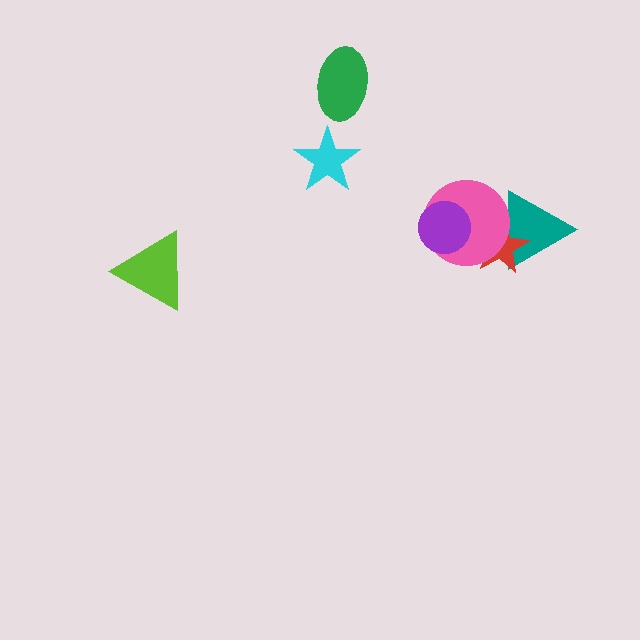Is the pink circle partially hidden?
Yes, it is partially covered by another shape.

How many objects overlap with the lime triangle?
0 objects overlap with the lime triangle.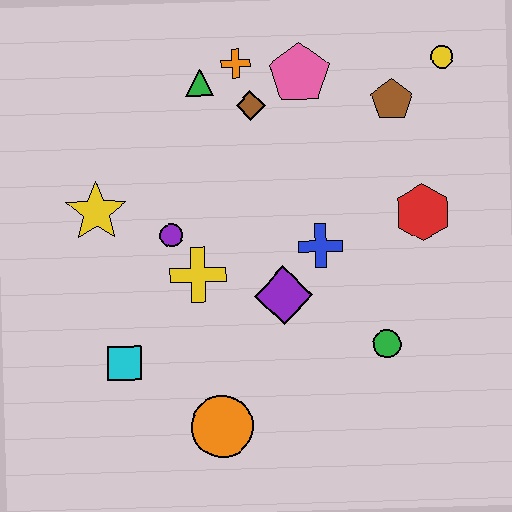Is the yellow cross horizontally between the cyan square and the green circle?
Yes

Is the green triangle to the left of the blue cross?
Yes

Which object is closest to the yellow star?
The purple circle is closest to the yellow star.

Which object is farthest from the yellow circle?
The cyan square is farthest from the yellow circle.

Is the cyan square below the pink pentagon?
Yes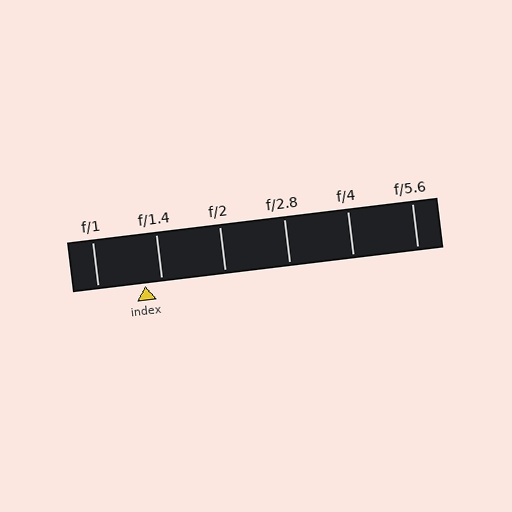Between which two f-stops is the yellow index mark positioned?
The index mark is between f/1 and f/1.4.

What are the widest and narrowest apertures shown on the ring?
The widest aperture shown is f/1 and the narrowest is f/5.6.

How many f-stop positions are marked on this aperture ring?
There are 6 f-stop positions marked.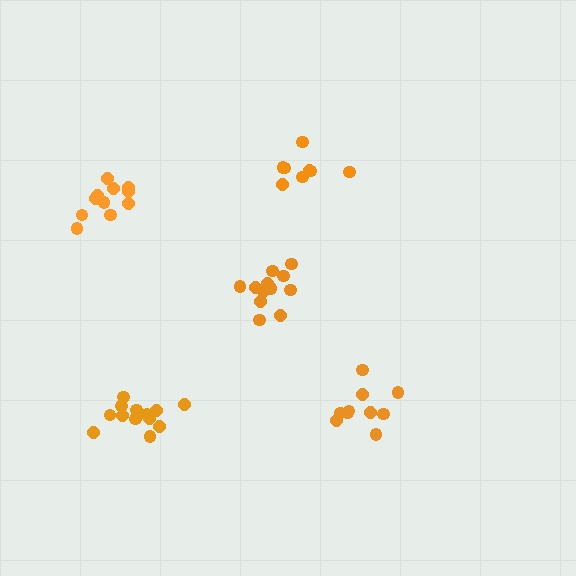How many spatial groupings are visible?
There are 5 spatial groupings.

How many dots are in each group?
Group 1: 12 dots, Group 2: 10 dots, Group 3: 8 dots, Group 4: 13 dots, Group 5: 11 dots (54 total).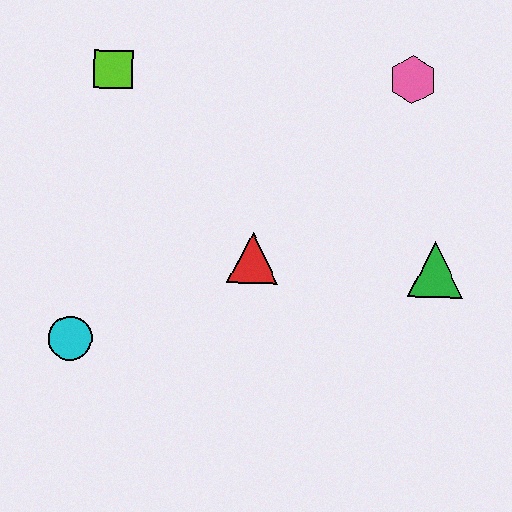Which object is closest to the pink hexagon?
The green triangle is closest to the pink hexagon.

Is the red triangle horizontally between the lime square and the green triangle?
Yes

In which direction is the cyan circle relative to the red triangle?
The cyan circle is to the left of the red triangle.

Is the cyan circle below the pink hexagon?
Yes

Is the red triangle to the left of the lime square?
No